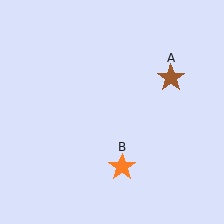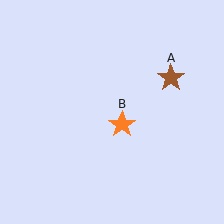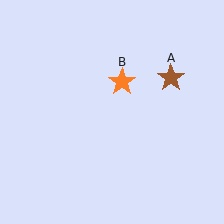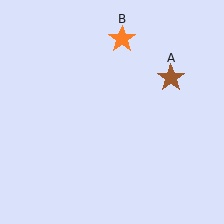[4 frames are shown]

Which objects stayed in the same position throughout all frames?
Brown star (object A) remained stationary.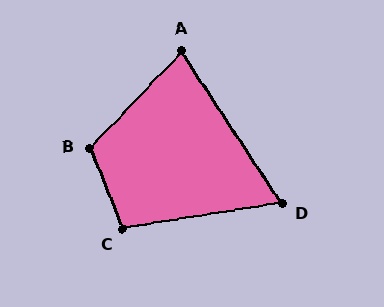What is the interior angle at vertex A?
Approximately 77 degrees (acute).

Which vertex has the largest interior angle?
B, at approximately 114 degrees.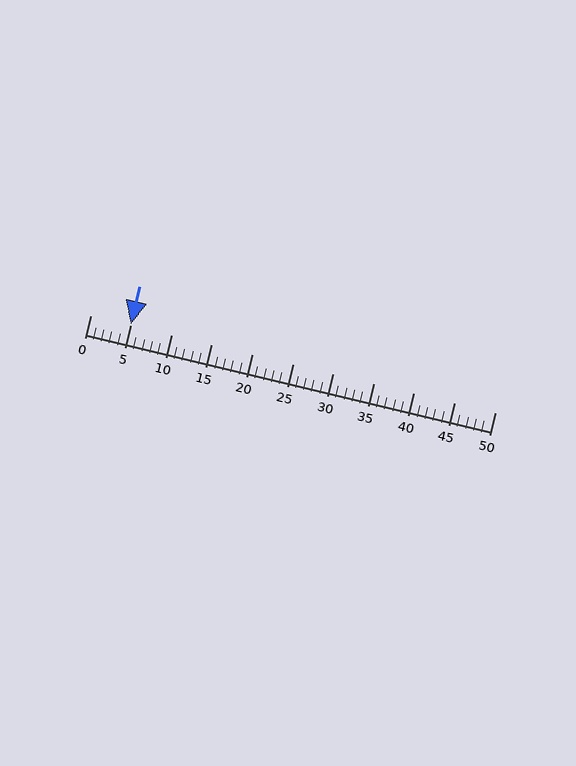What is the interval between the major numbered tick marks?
The major tick marks are spaced 5 units apart.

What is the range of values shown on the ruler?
The ruler shows values from 0 to 50.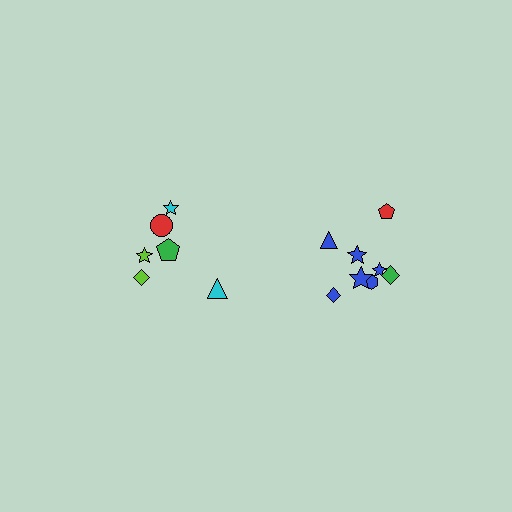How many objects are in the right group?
There are 8 objects.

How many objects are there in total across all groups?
There are 14 objects.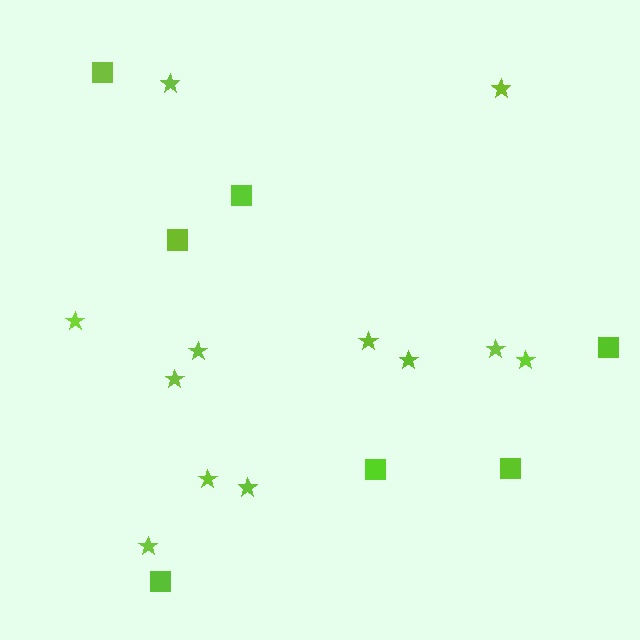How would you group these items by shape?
There are 2 groups: one group of squares (7) and one group of stars (12).